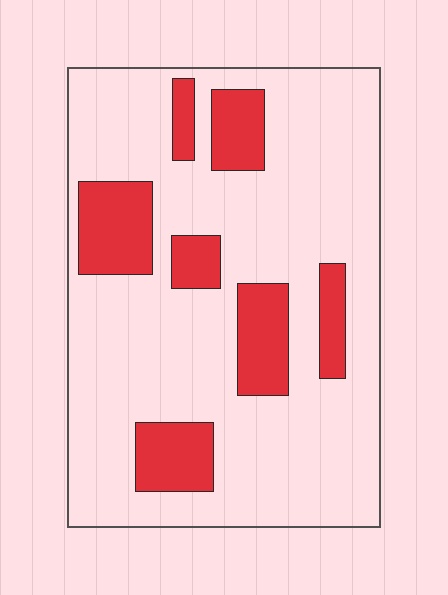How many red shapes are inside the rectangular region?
7.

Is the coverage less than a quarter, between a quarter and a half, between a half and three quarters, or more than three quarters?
Less than a quarter.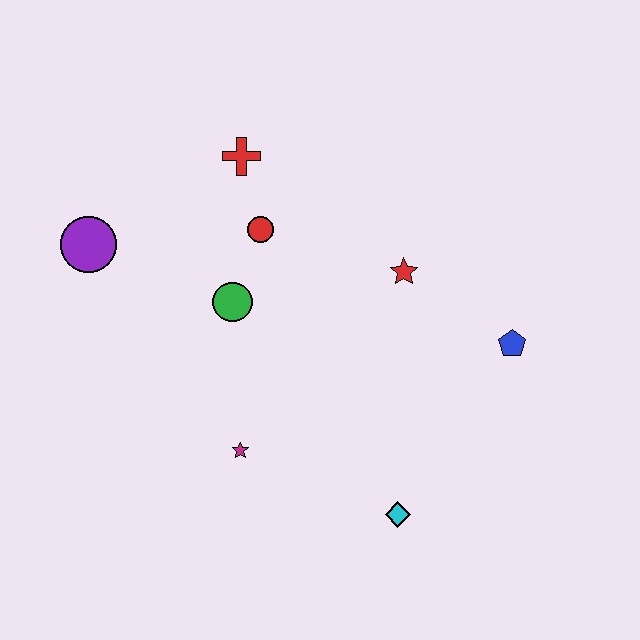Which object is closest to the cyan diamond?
The magenta star is closest to the cyan diamond.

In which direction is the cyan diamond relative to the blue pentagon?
The cyan diamond is below the blue pentagon.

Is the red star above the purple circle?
No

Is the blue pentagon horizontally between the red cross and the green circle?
No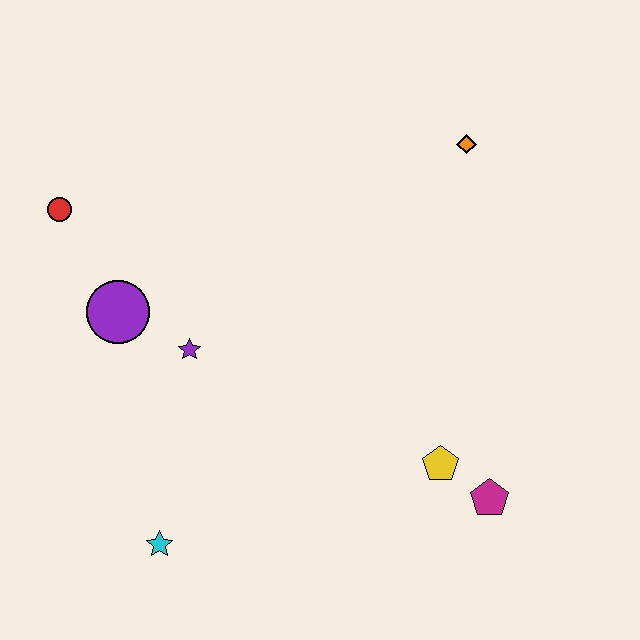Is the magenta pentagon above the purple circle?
No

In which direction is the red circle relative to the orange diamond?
The red circle is to the left of the orange diamond.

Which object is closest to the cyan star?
The purple star is closest to the cyan star.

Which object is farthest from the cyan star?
The orange diamond is farthest from the cyan star.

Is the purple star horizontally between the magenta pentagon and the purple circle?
Yes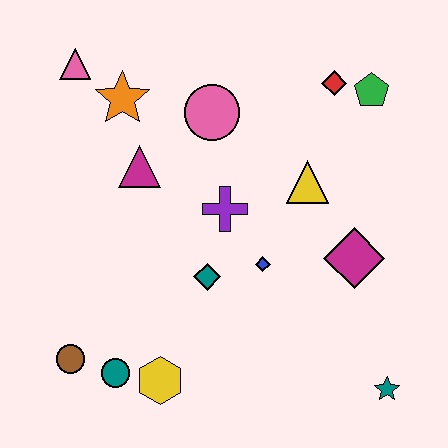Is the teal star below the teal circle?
Yes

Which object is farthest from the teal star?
The pink triangle is farthest from the teal star.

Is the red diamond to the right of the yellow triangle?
Yes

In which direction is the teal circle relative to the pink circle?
The teal circle is below the pink circle.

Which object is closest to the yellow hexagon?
The teal circle is closest to the yellow hexagon.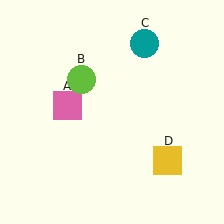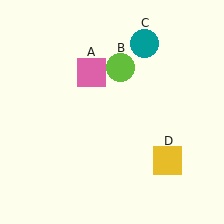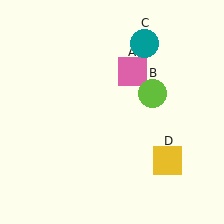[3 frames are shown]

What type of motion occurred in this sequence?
The pink square (object A), lime circle (object B) rotated clockwise around the center of the scene.